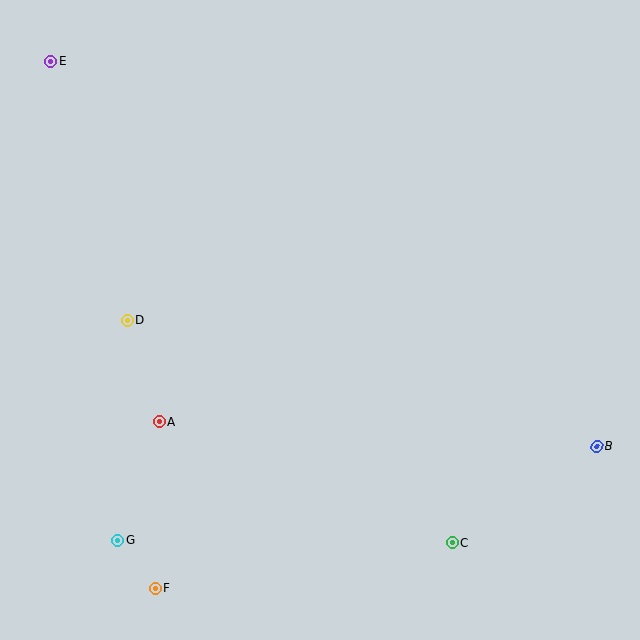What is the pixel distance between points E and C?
The distance between E and C is 627 pixels.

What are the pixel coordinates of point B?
Point B is at (597, 446).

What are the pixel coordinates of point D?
Point D is at (127, 321).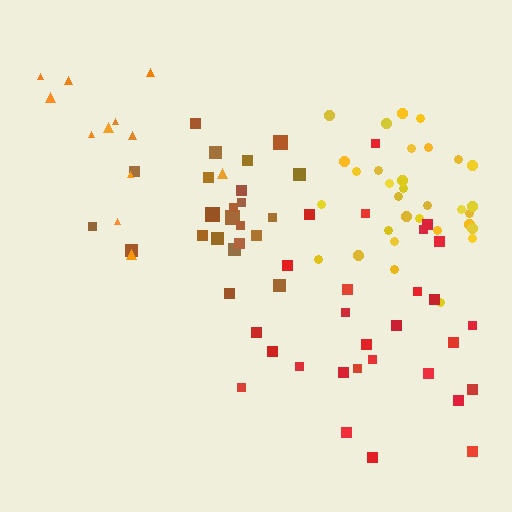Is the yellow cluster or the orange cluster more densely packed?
Yellow.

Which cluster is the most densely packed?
Yellow.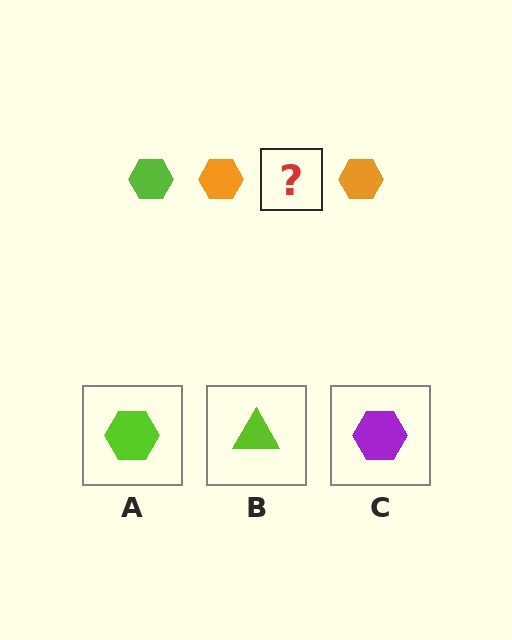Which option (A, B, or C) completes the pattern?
A.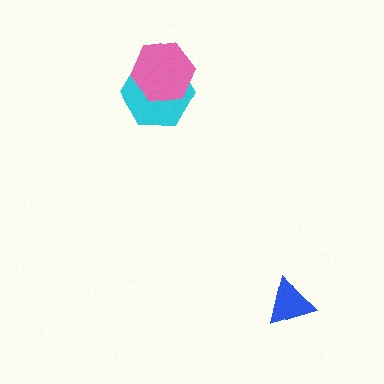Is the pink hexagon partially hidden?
No, no other shape covers it.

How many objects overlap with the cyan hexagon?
1 object overlaps with the cyan hexagon.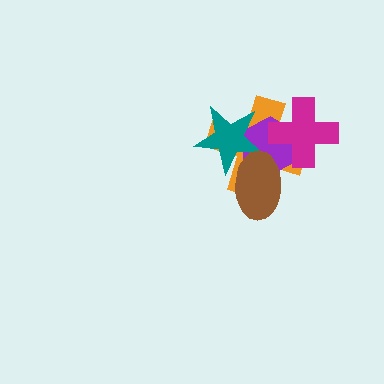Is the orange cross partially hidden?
Yes, it is partially covered by another shape.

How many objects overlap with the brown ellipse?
3 objects overlap with the brown ellipse.